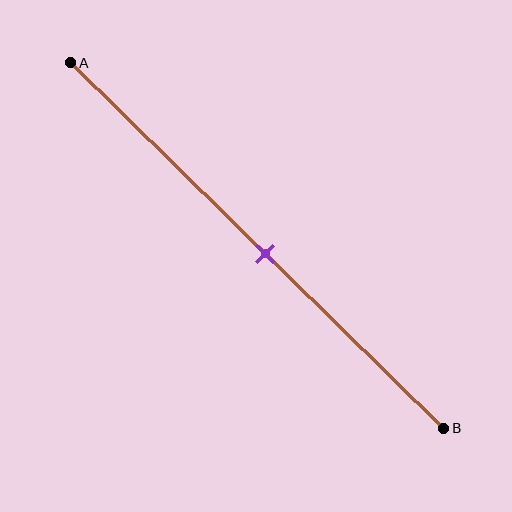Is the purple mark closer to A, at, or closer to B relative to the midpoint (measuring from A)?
The purple mark is approximately at the midpoint of segment AB.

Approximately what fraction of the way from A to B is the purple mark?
The purple mark is approximately 50% of the way from A to B.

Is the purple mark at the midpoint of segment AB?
Yes, the mark is approximately at the midpoint.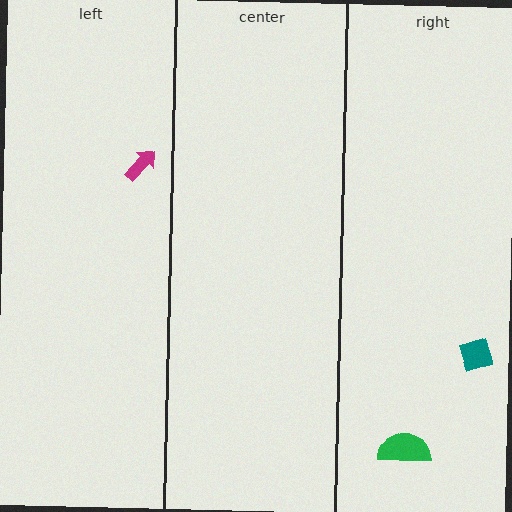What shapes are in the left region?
The magenta arrow.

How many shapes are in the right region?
2.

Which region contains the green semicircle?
The right region.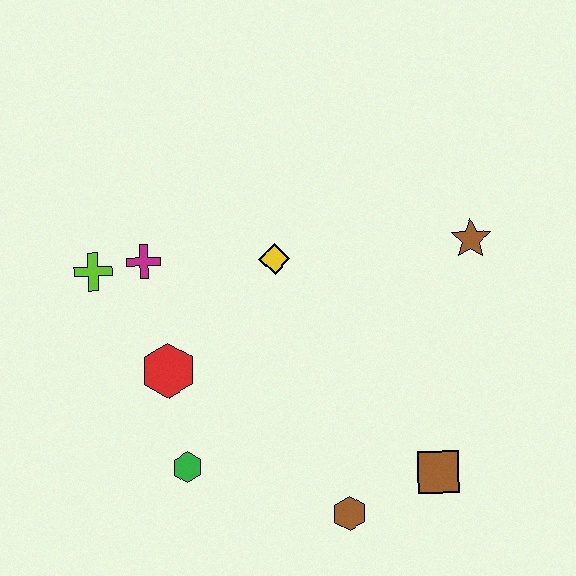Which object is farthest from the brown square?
The lime cross is farthest from the brown square.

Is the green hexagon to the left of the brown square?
Yes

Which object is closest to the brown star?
The yellow diamond is closest to the brown star.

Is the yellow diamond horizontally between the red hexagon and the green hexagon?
No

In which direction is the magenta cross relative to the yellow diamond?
The magenta cross is to the left of the yellow diamond.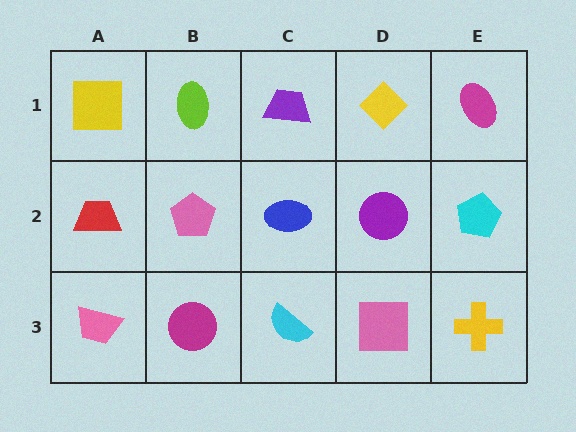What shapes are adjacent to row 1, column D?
A purple circle (row 2, column D), a purple trapezoid (row 1, column C), a magenta ellipse (row 1, column E).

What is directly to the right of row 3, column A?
A magenta circle.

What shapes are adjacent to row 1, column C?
A blue ellipse (row 2, column C), a lime ellipse (row 1, column B), a yellow diamond (row 1, column D).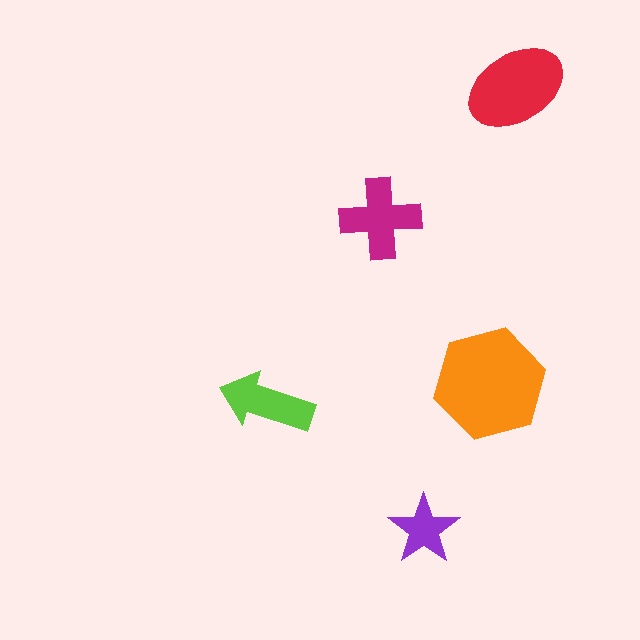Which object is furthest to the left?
The lime arrow is leftmost.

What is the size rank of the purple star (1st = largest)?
5th.